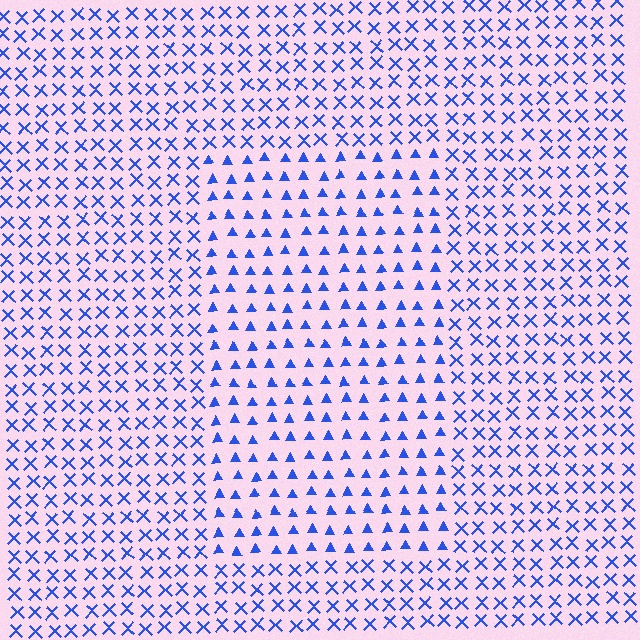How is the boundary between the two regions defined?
The boundary is defined by a change in element shape: triangles inside vs. X marks outside. All elements share the same color and spacing.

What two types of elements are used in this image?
The image uses triangles inside the rectangle region and X marks outside it.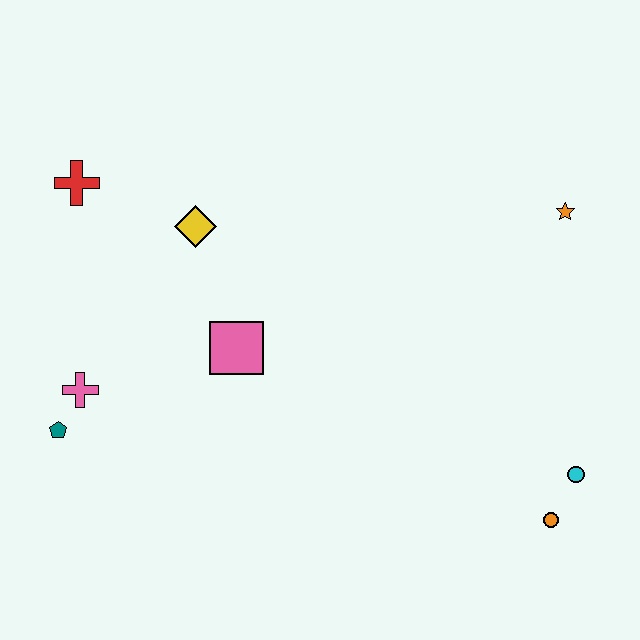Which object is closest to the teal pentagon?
The pink cross is closest to the teal pentagon.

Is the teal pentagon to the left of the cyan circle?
Yes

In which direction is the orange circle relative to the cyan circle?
The orange circle is below the cyan circle.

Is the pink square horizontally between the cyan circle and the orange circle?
No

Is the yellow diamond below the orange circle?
No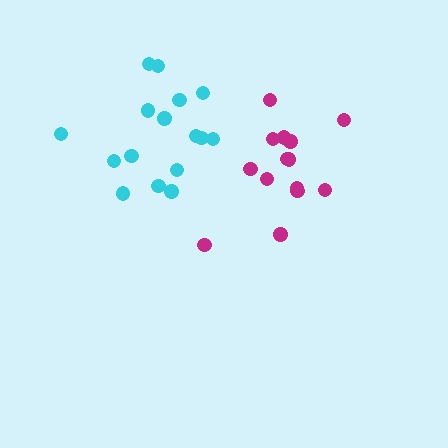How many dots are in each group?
Group 1: 16 dots, Group 2: 14 dots (30 total).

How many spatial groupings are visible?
There are 2 spatial groupings.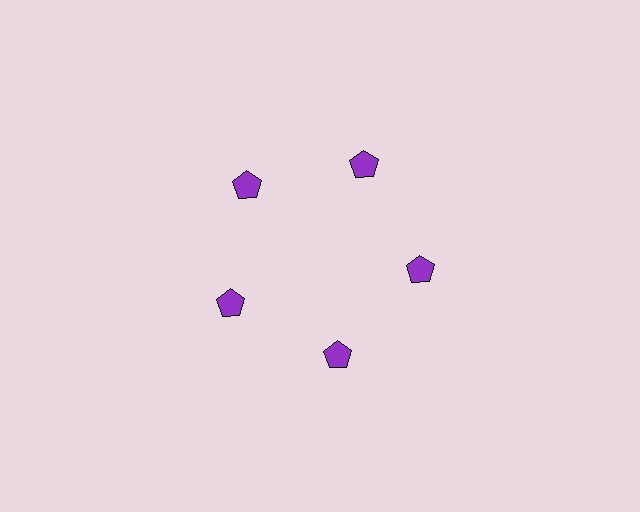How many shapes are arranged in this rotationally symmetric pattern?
There are 5 shapes, arranged in 5 groups of 1.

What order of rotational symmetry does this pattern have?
This pattern has 5-fold rotational symmetry.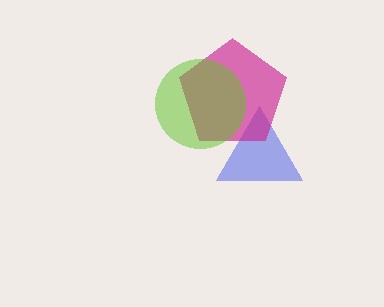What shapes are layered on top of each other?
The layered shapes are: a blue triangle, a magenta pentagon, a lime circle.